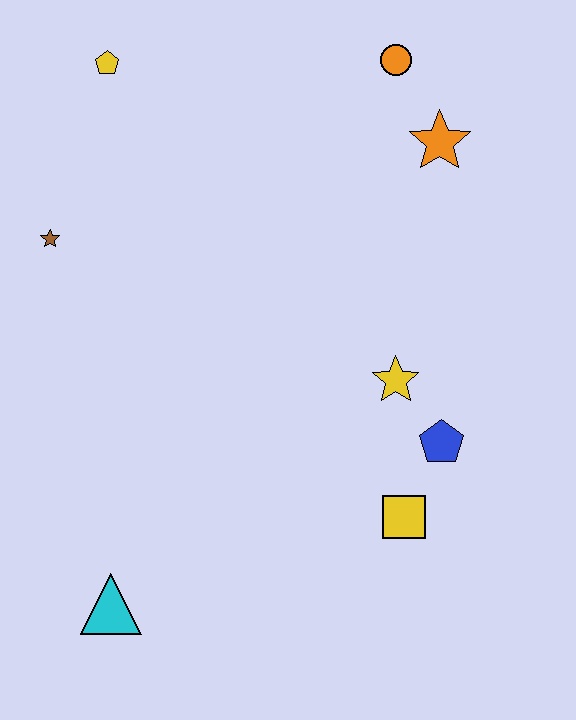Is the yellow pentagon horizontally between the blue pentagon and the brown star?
Yes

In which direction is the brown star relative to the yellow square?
The brown star is to the left of the yellow square.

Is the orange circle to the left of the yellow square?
Yes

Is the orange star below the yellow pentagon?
Yes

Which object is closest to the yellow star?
The blue pentagon is closest to the yellow star.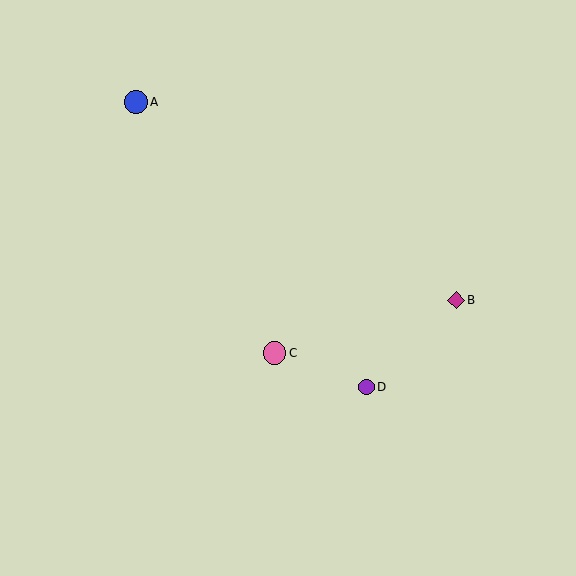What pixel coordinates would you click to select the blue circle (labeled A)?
Click at (136, 102) to select the blue circle A.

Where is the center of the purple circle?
The center of the purple circle is at (366, 387).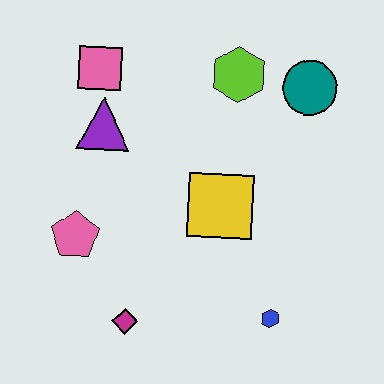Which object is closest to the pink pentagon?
The magenta diamond is closest to the pink pentagon.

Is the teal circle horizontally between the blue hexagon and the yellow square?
No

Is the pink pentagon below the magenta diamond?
No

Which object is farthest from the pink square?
The blue hexagon is farthest from the pink square.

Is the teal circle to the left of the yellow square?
No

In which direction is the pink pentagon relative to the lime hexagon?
The pink pentagon is below the lime hexagon.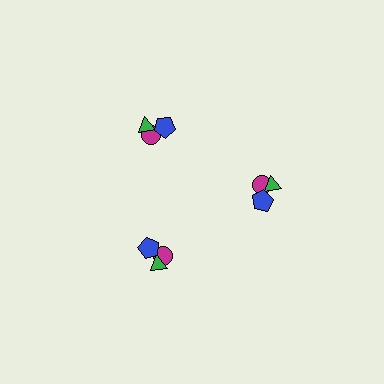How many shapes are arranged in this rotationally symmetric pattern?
There are 9 shapes, arranged in 3 groups of 3.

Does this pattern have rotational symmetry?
Yes, this pattern has 3-fold rotational symmetry. It looks the same after rotating 120 degrees around the center.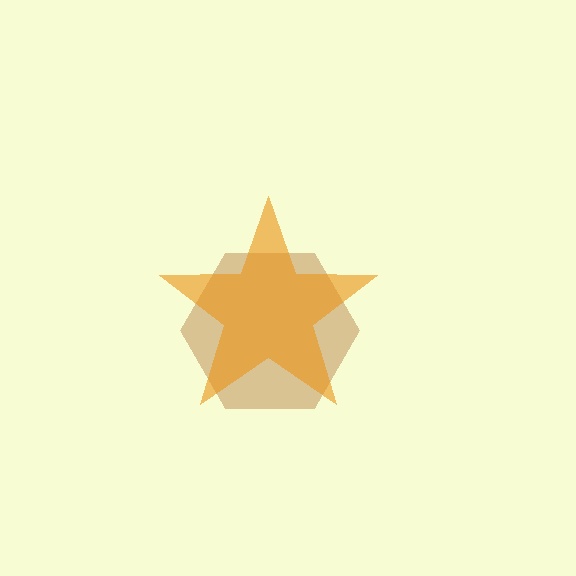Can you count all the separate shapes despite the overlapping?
Yes, there are 2 separate shapes.